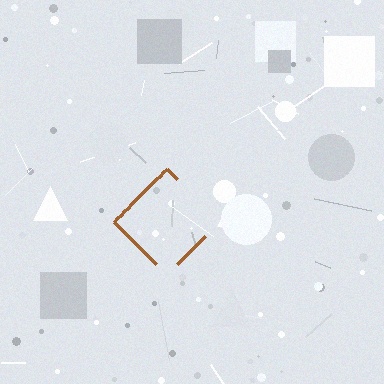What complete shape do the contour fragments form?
The contour fragments form a diamond.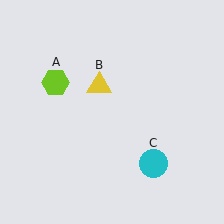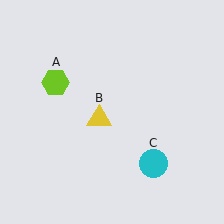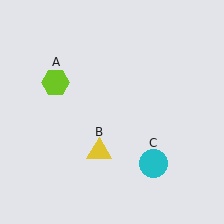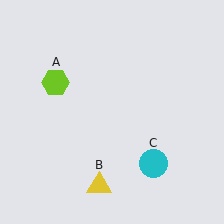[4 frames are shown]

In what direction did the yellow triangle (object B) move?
The yellow triangle (object B) moved down.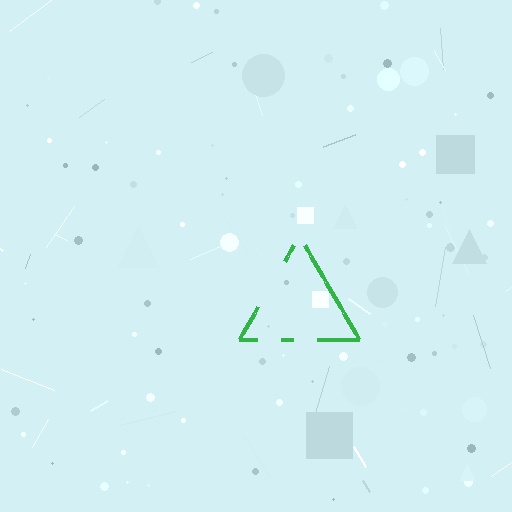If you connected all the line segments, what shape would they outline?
They would outline a triangle.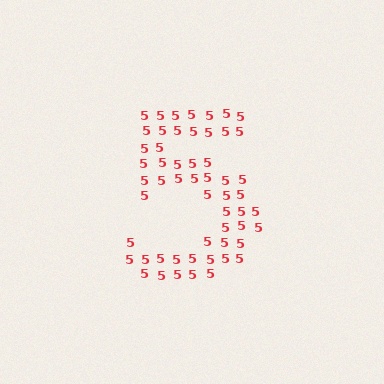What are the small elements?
The small elements are digit 5's.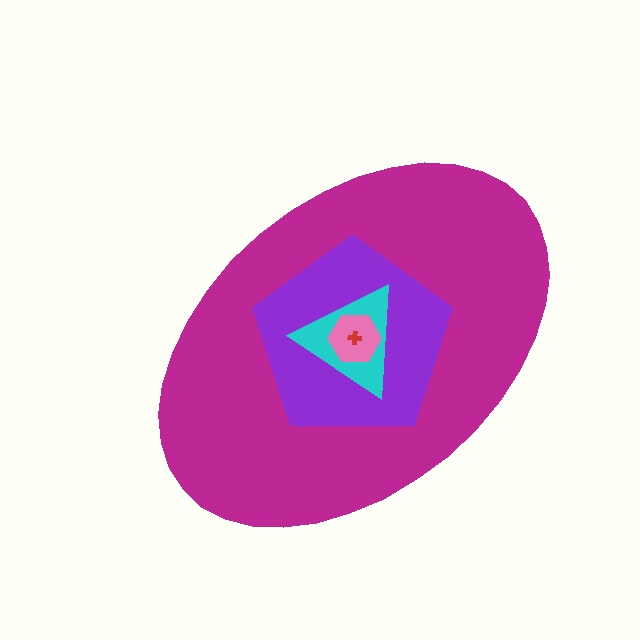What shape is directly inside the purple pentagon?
The cyan triangle.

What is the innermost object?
The red cross.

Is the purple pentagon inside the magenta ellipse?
Yes.